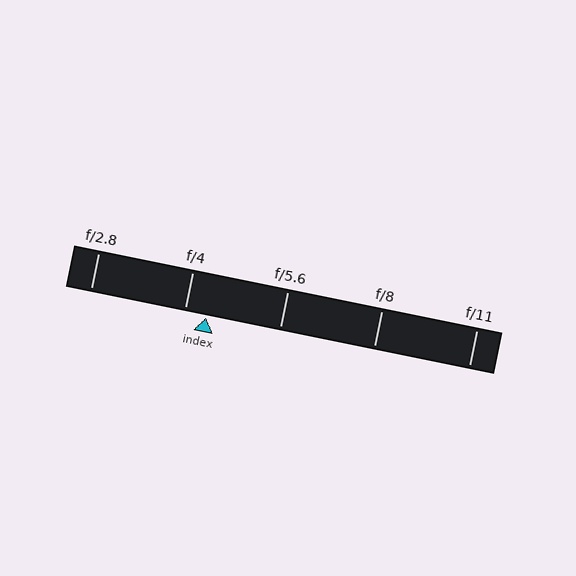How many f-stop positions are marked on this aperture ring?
There are 5 f-stop positions marked.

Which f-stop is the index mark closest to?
The index mark is closest to f/4.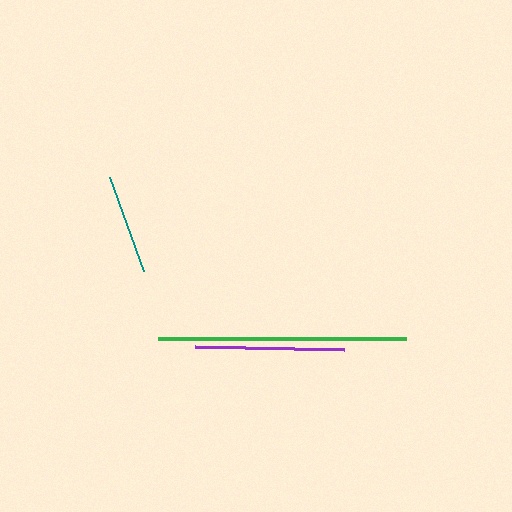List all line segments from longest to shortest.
From longest to shortest: green, purple, teal.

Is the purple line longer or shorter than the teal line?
The purple line is longer than the teal line.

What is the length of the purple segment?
The purple segment is approximately 149 pixels long.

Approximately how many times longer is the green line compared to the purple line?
The green line is approximately 1.7 times the length of the purple line.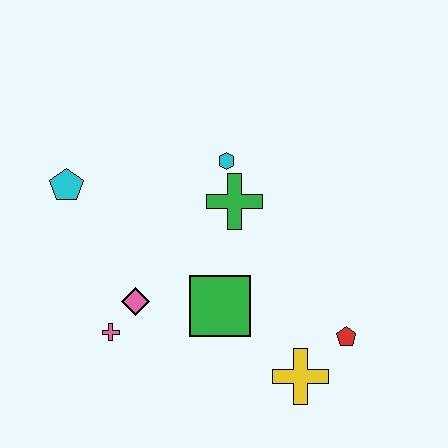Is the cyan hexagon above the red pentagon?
Yes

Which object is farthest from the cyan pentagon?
The red pentagon is farthest from the cyan pentagon.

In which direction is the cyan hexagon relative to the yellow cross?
The cyan hexagon is above the yellow cross.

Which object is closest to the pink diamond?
The pink cross is closest to the pink diamond.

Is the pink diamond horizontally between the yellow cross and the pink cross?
Yes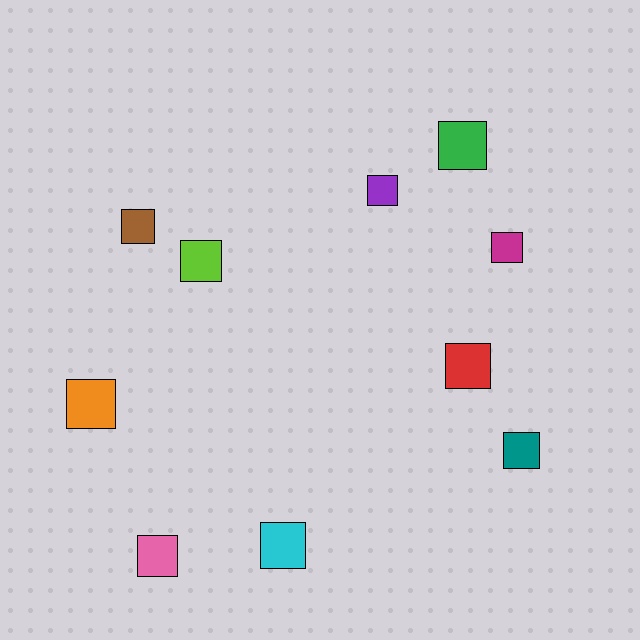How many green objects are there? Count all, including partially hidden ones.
There is 1 green object.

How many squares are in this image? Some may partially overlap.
There are 10 squares.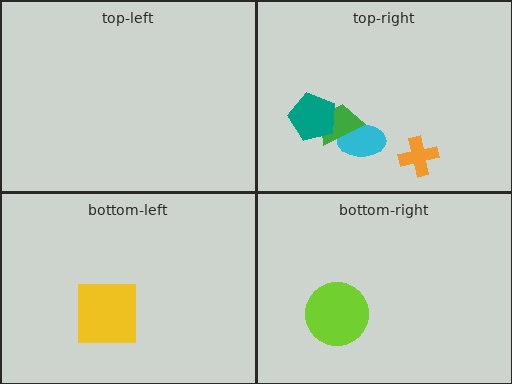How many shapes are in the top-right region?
4.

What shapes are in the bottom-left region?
The yellow square.